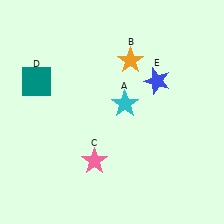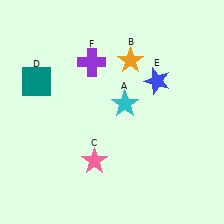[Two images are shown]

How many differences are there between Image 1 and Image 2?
There is 1 difference between the two images.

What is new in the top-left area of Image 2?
A purple cross (F) was added in the top-left area of Image 2.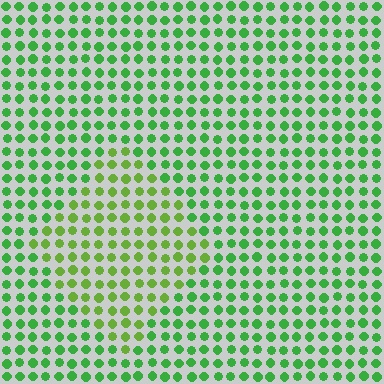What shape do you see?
I see a diamond.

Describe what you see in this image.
The image is filled with small green elements in a uniform arrangement. A diamond-shaped region is visible where the elements are tinted to a slightly different hue, forming a subtle color boundary.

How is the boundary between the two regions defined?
The boundary is defined purely by a slight shift in hue (about 27 degrees). Spacing, size, and orientation are identical on both sides.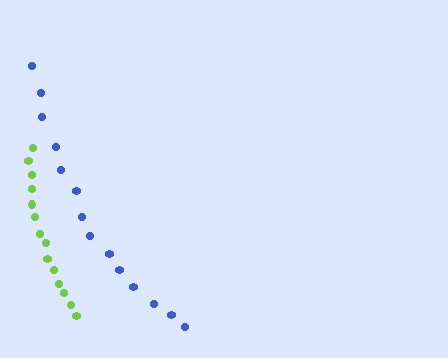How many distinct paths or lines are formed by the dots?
There are 2 distinct paths.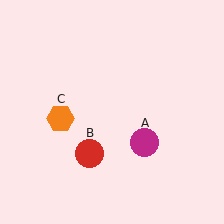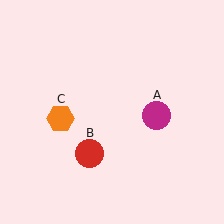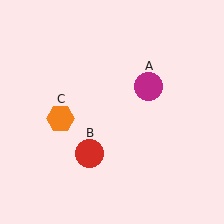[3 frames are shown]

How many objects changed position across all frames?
1 object changed position: magenta circle (object A).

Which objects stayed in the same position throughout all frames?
Red circle (object B) and orange hexagon (object C) remained stationary.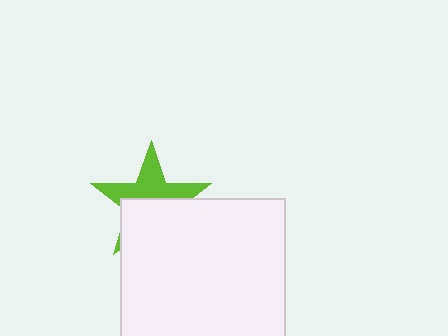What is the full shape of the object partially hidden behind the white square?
The partially hidden object is a lime star.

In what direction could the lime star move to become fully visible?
The lime star could move up. That would shift it out from behind the white square entirely.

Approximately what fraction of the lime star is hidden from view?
Roughly 54% of the lime star is hidden behind the white square.